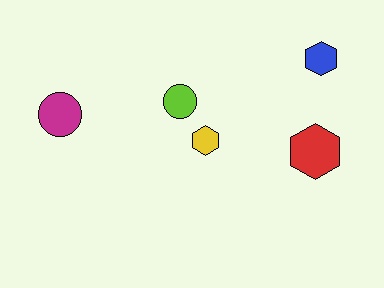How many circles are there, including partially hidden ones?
There are 2 circles.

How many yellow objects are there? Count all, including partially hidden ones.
There is 1 yellow object.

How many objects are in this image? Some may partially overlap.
There are 5 objects.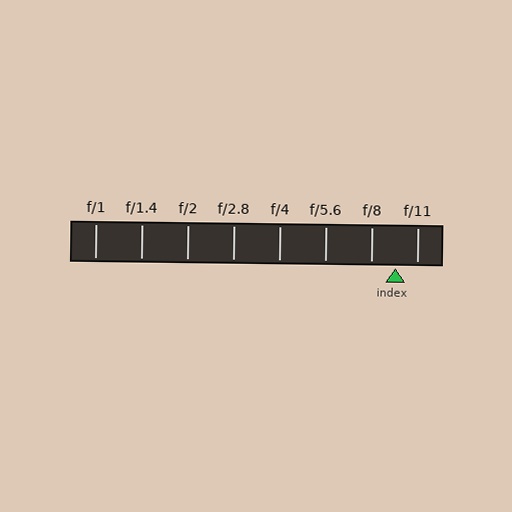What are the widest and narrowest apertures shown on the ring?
The widest aperture shown is f/1 and the narrowest is f/11.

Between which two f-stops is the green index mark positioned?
The index mark is between f/8 and f/11.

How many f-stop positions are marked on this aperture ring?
There are 8 f-stop positions marked.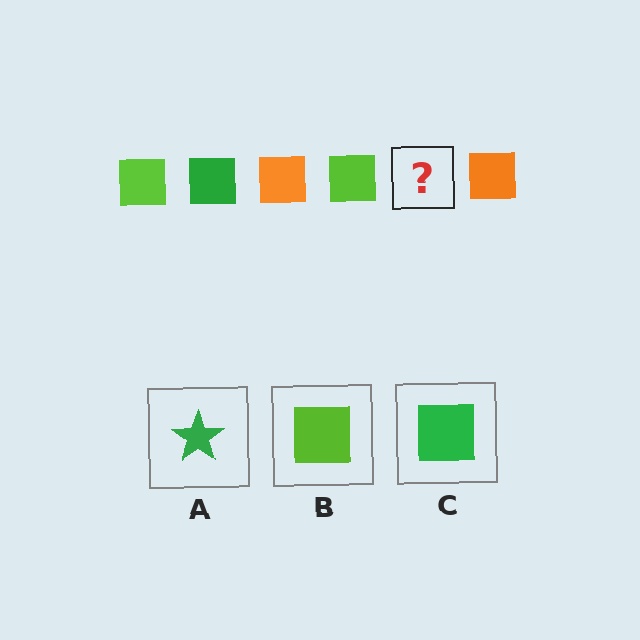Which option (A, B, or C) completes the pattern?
C.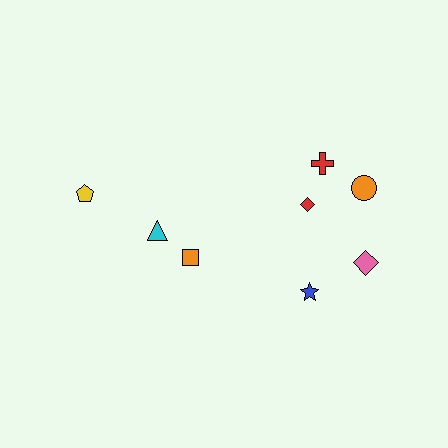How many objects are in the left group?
There are 3 objects.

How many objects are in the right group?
There are 5 objects.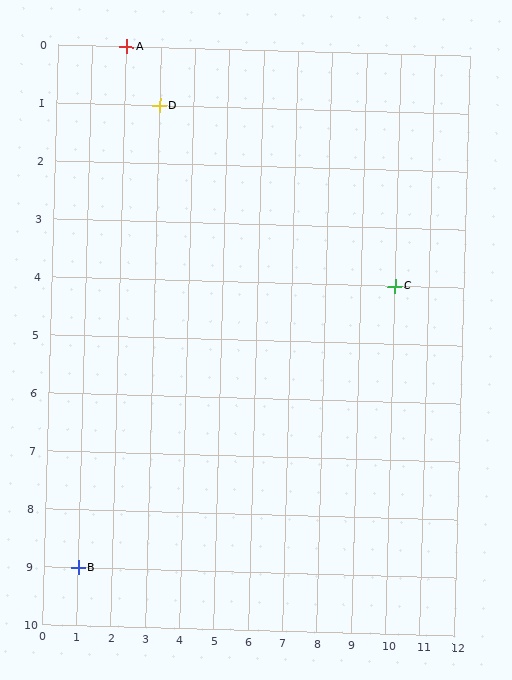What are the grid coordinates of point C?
Point C is at grid coordinates (10, 4).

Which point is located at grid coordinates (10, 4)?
Point C is at (10, 4).